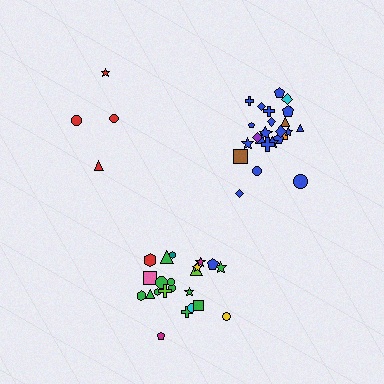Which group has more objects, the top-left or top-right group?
The top-right group.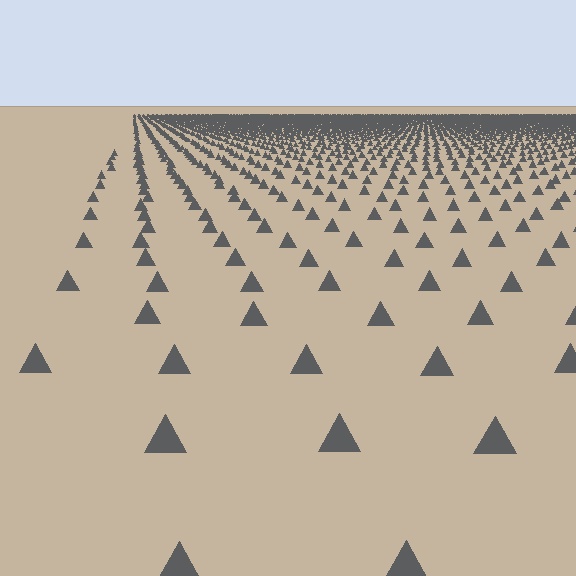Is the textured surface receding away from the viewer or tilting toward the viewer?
The surface is receding away from the viewer. Texture elements get smaller and denser toward the top.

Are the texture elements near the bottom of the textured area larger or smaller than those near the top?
Larger. Near the bottom, elements are closer to the viewer and appear at a bigger on-screen size.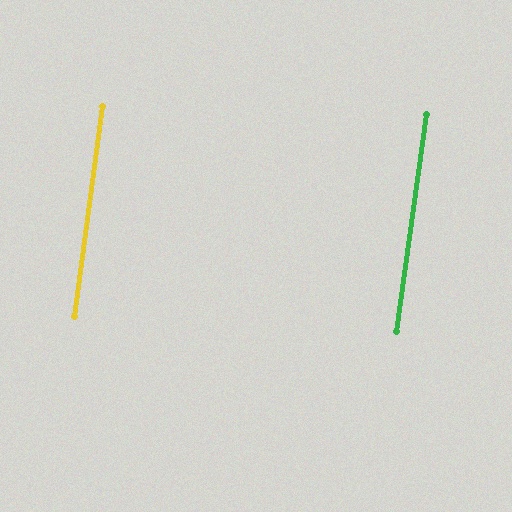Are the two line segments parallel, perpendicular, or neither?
Parallel — their directions differ by only 0.6°.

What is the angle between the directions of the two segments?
Approximately 1 degree.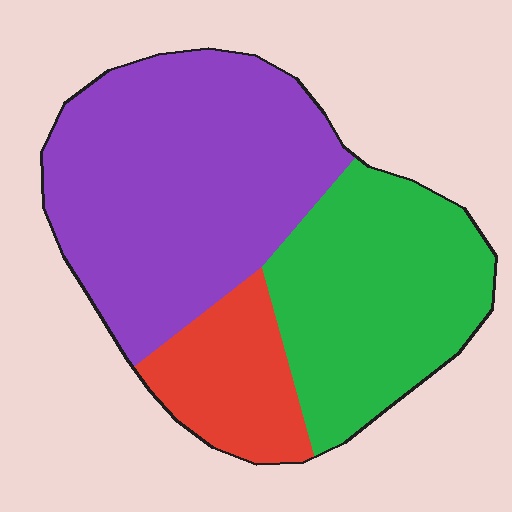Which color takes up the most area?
Purple, at roughly 50%.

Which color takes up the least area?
Red, at roughly 15%.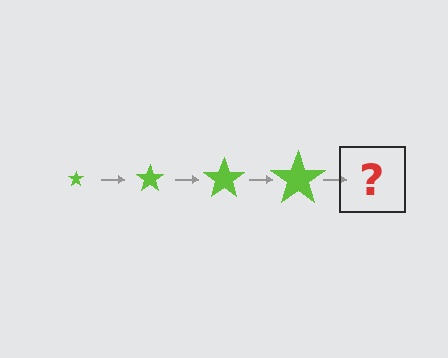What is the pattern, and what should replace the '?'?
The pattern is that the star gets progressively larger each step. The '?' should be a lime star, larger than the previous one.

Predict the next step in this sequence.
The next step is a lime star, larger than the previous one.